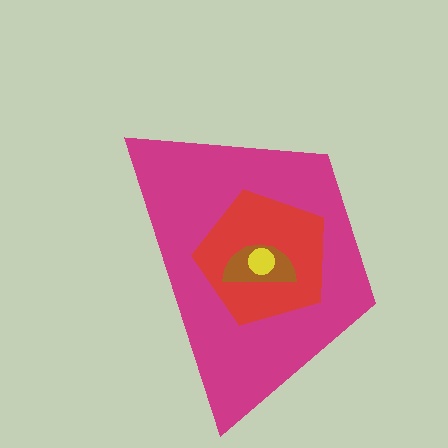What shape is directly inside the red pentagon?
The brown semicircle.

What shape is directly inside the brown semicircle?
The yellow circle.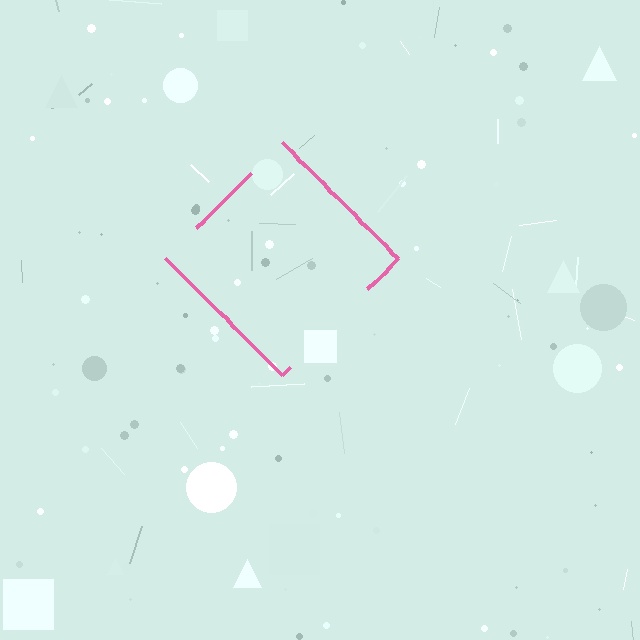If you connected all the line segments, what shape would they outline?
They would outline a diamond.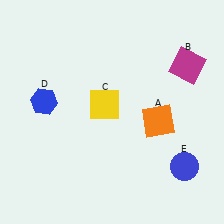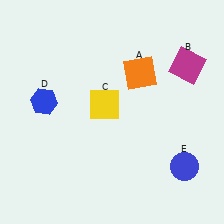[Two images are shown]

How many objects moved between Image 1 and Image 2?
1 object moved between the two images.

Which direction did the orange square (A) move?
The orange square (A) moved up.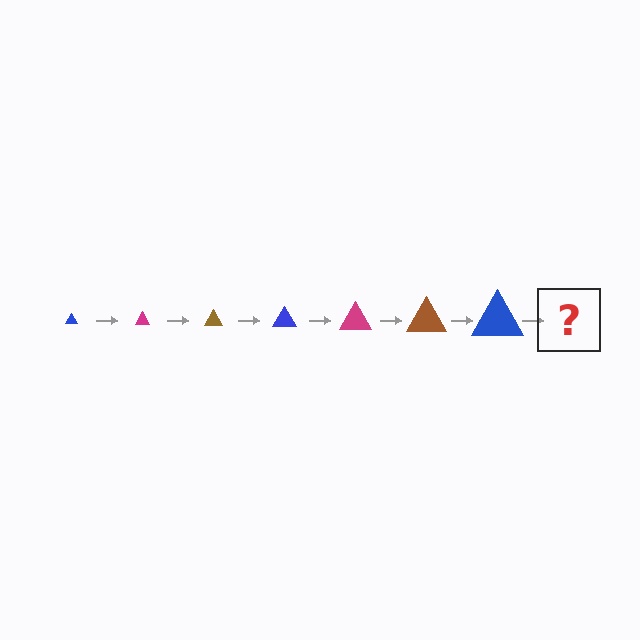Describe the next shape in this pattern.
It should be a magenta triangle, larger than the previous one.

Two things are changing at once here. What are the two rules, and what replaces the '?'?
The two rules are that the triangle grows larger each step and the color cycles through blue, magenta, and brown. The '?' should be a magenta triangle, larger than the previous one.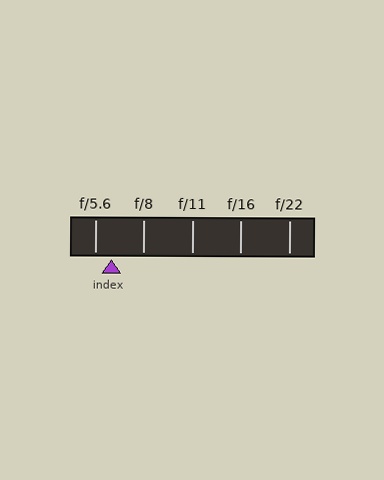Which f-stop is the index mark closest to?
The index mark is closest to f/5.6.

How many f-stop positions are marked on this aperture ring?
There are 5 f-stop positions marked.